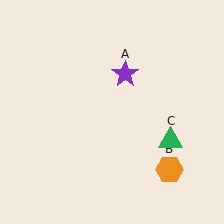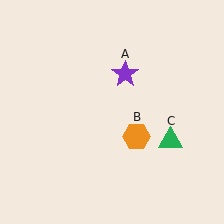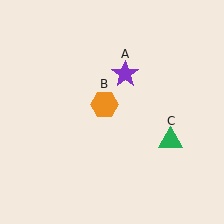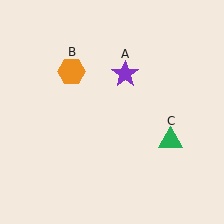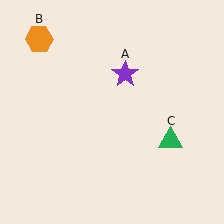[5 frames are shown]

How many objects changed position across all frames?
1 object changed position: orange hexagon (object B).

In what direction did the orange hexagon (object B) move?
The orange hexagon (object B) moved up and to the left.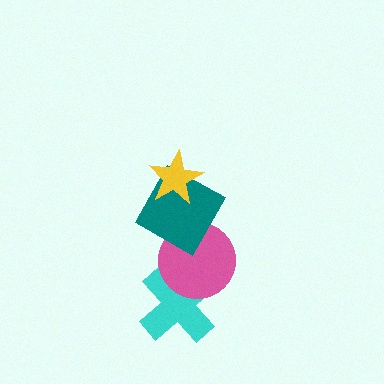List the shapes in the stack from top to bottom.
From top to bottom: the yellow star, the teal square, the pink circle, the cyan cross.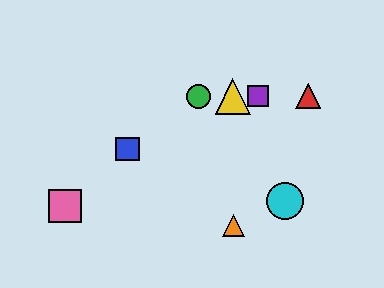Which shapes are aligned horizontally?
The red triangle, the green circle, the yellow triangle, the purple square are aligned horizontally.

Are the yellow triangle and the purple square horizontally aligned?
Yes, both are at y≈96.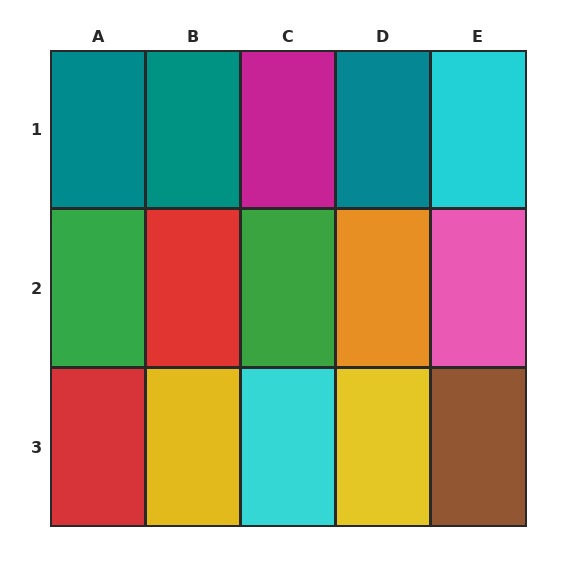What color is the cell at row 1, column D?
Teal.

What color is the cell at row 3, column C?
Cyan.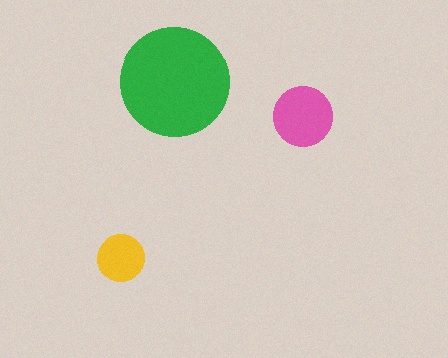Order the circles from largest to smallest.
the green one, the pink one, the yellow one.